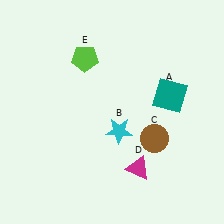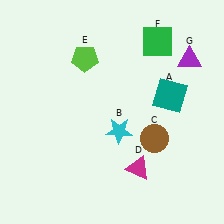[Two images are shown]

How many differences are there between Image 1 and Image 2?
There are 2 differences between the two images.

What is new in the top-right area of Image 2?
A green square (F) was added in the top-right area of Image 2.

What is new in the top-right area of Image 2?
A purple triangle (G) was added in the top-right area of Image 2.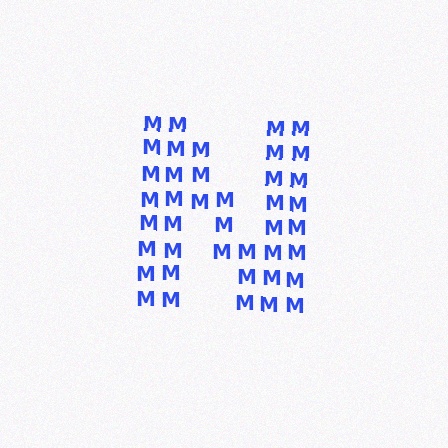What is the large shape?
The large shape is the letter N.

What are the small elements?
The small elements are letter M's.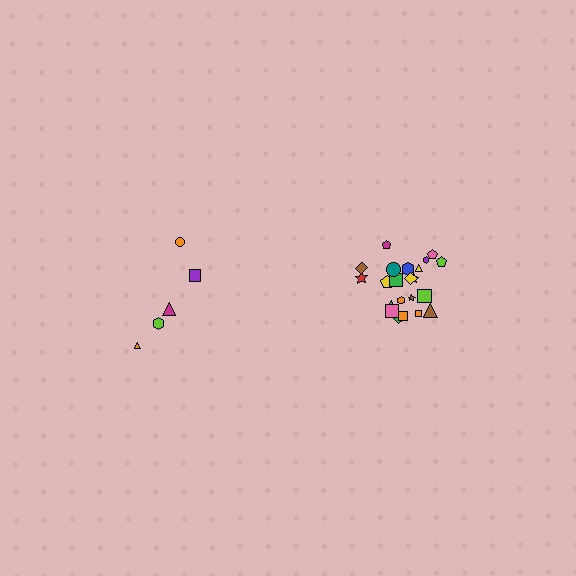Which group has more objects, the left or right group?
The right group.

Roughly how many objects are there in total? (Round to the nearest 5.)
Roughly 25 objects in total.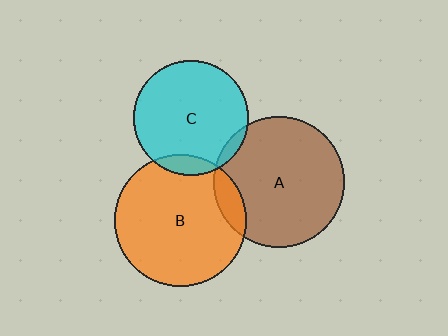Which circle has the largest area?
Circle B (orange).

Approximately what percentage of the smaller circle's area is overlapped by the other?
Approximately 5%.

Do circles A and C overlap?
Yes.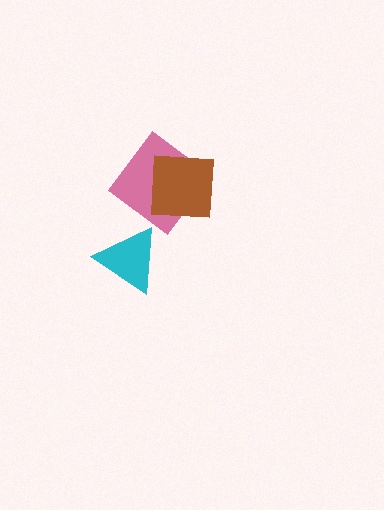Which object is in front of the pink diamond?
The brown square is in front of the pink diamond.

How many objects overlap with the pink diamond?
1 object overlaps with the pink diamond.